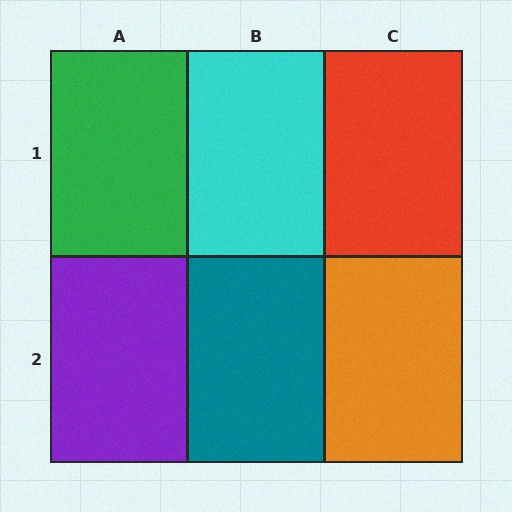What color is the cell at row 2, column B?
Teal.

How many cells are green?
1 cell is green.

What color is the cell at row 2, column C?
Orange.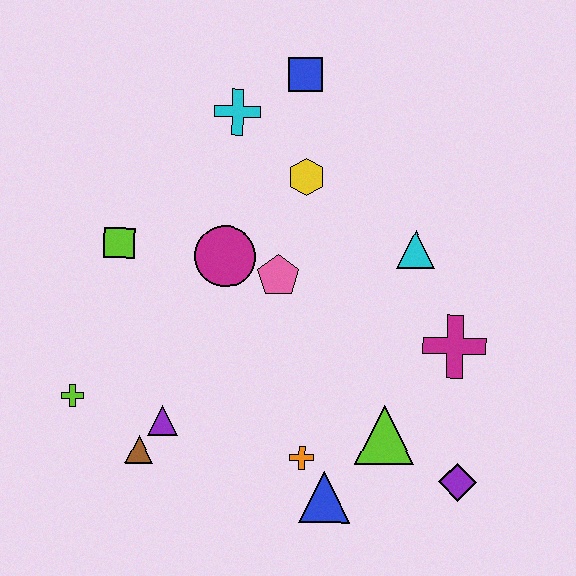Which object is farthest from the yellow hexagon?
The purple diamond is farthest from the yellow hexagon.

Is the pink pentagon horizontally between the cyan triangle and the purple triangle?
Yes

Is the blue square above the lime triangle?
Yes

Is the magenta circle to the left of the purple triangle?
No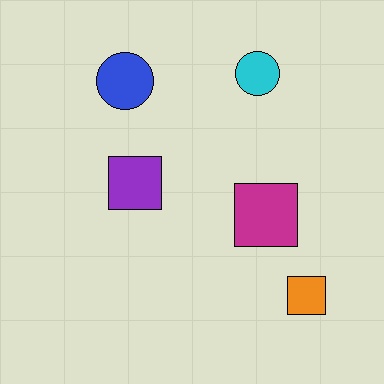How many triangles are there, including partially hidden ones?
There are no triangles.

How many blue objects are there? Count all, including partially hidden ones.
There is 1 blue object.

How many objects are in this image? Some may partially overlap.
There are 5 objects.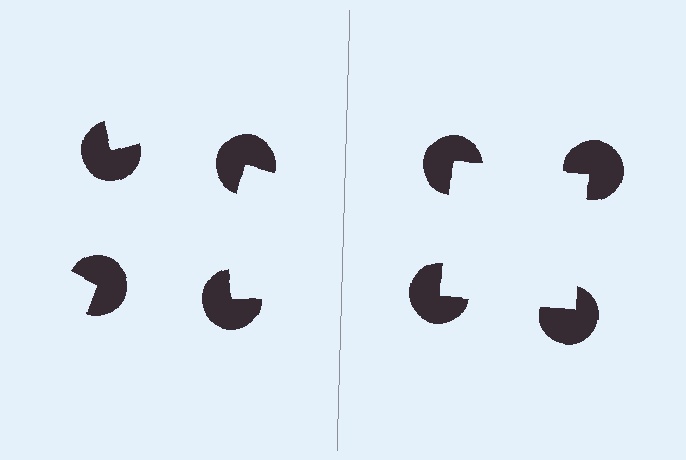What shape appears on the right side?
An illusory square.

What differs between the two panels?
The pac-man discs are positioned identically on both sides; only the wedge orientations differ. On the right they align to a square; on the left they are misaligned.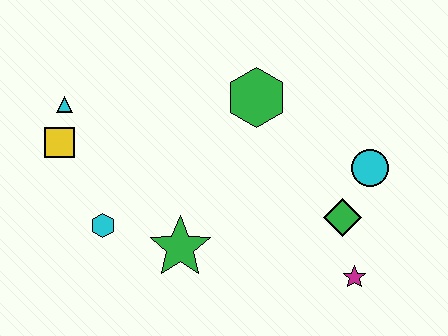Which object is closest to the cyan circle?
The green diamond is closest to the cyan circle.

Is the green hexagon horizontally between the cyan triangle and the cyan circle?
Yes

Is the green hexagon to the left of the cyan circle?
Yes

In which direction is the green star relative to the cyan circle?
The green star is to the left of the cyan circle.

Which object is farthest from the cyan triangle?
The magenta star is farthest from the cyan triangle.